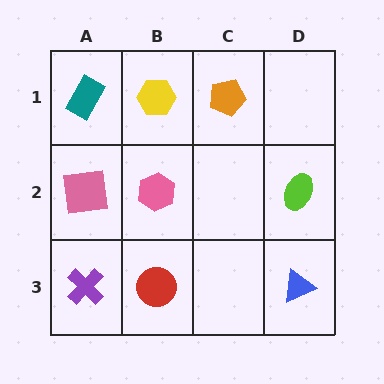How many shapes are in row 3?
3 shapes.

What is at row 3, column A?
A purple cross.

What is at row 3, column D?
A blue triangle.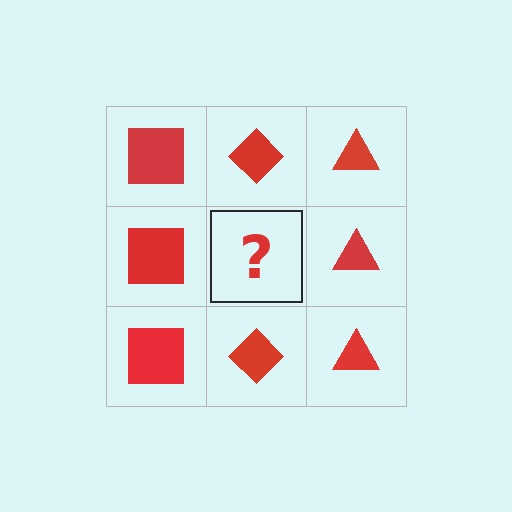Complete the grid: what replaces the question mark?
The question mark should be replaced with a red diamond.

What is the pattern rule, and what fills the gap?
The rule is that each column has a consistent shape. The gap should be filled with a red diamond.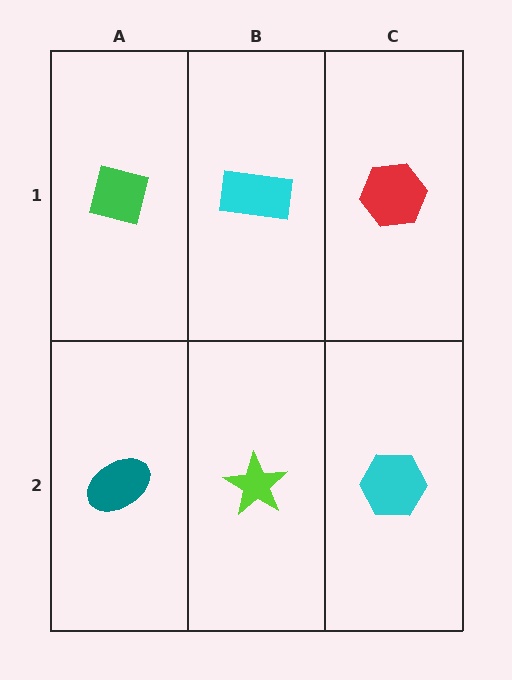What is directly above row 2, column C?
A red hexagon.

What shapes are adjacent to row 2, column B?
A cyan rectangle (row 1, column B), a teal ellipse (row 2, column A), a cyan hexagon (row 2, column C).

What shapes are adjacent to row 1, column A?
A teal ellipse (row 2, column A), a cyan rectangle (row 1, column B).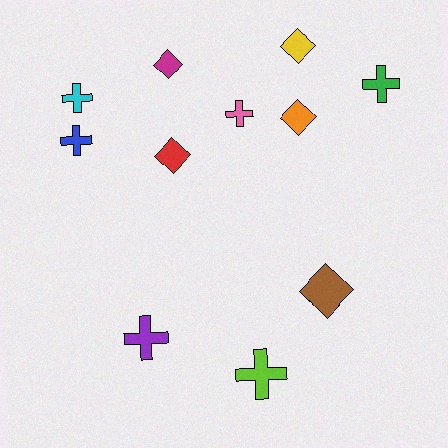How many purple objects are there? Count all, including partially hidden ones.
There is 1 purple object.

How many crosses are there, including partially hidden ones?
There are 6 crosses.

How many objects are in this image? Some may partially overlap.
There are 11 objects.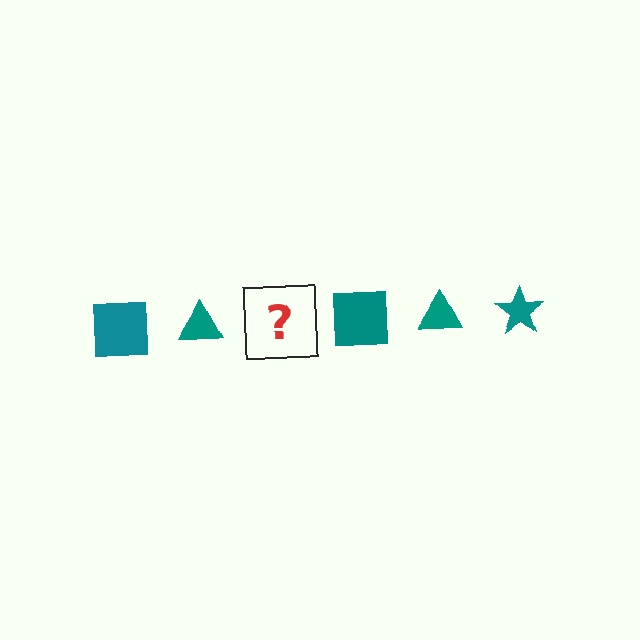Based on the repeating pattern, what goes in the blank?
The blank should be a teal star.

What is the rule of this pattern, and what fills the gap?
The rule is that the pattern cycles through square, triangle, star shapes in teal. The gap should be filled with a teal star.